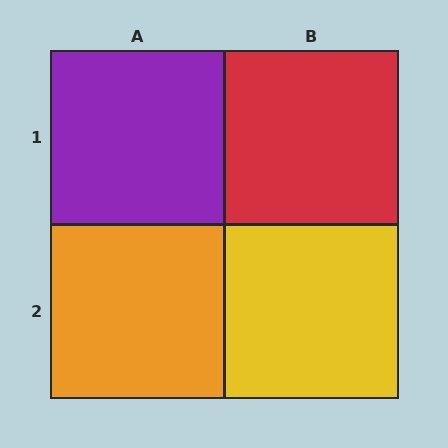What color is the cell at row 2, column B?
Yellow.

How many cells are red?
1 cell is red.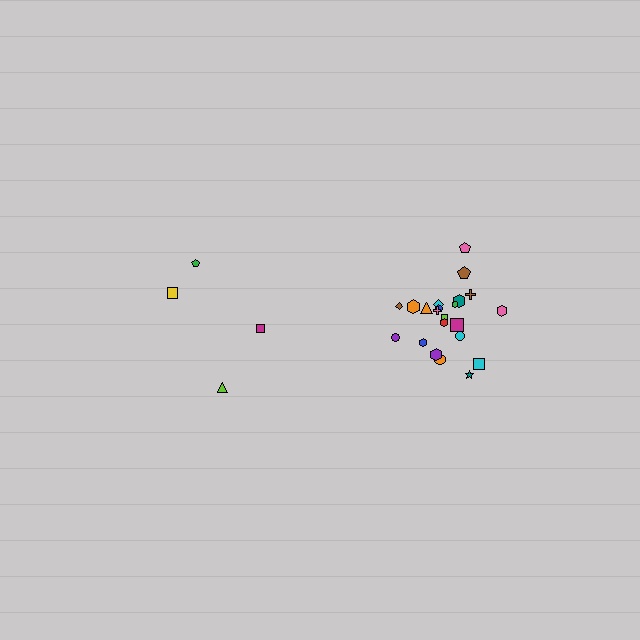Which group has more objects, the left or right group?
The right group.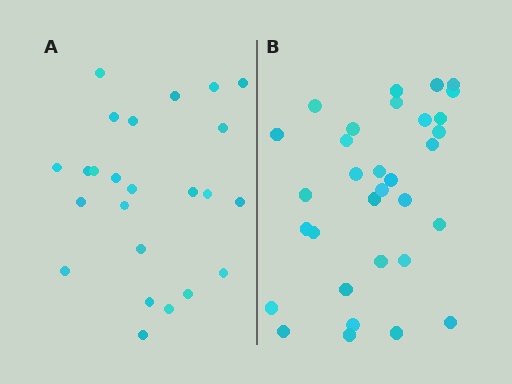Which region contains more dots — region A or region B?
Region B (the right region) has more dots.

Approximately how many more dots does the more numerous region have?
Region B has roughly 8 or so more dots than region A.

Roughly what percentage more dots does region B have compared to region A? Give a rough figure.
About 35% more.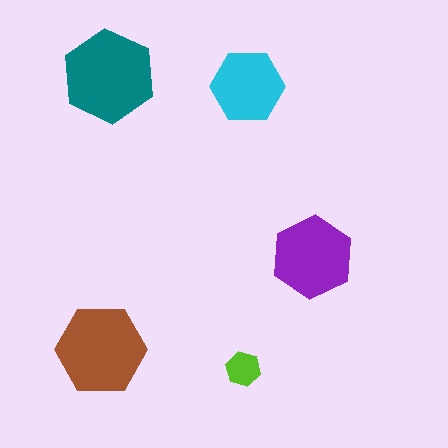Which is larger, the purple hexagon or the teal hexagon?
The teal one.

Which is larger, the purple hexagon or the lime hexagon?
The purple one.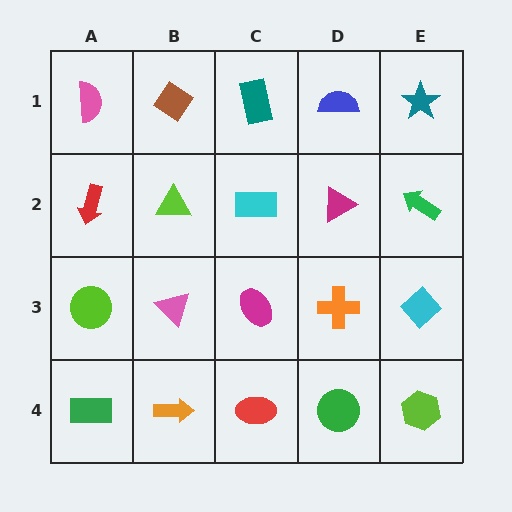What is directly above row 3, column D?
A magenta triangle.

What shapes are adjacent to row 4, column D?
An orange cross (row 3, column D), a red ellipse (row 4, column C), a lime hexagon (row 4, column E).